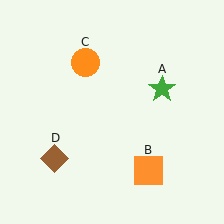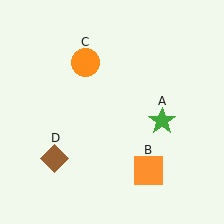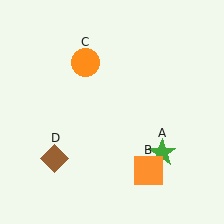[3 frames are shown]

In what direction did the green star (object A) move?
The green star (object A) moved down.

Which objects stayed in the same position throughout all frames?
Orange square (object B) and orange circle (object C) and brown diamond (object D) remained stationary.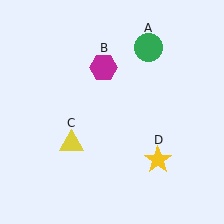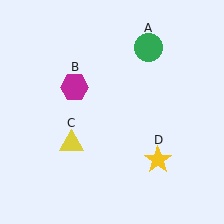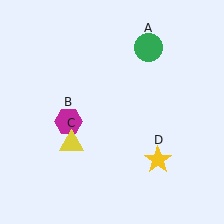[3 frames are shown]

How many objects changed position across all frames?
1 object changed position: magenta hexagon (object B).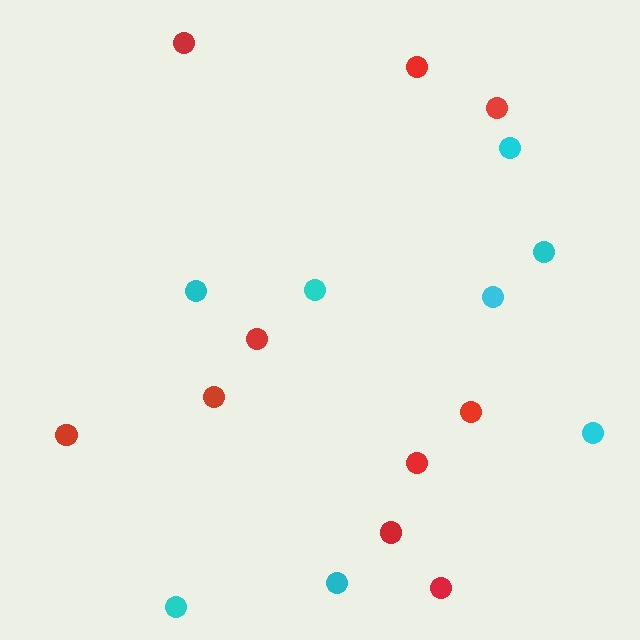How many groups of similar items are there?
There are 2 groups: one group of cyan circles (8) and one group of red circles (10).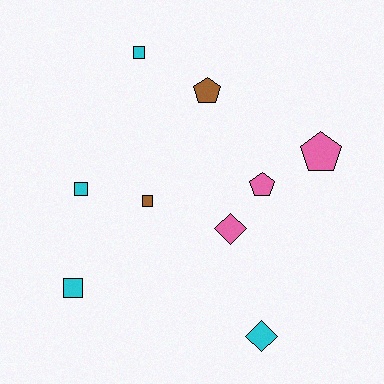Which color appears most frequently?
Cyan, with 4 objects.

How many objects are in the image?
There are 9 objects.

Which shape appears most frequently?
Square, with 4 objects.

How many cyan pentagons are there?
There are no cyan pentagons.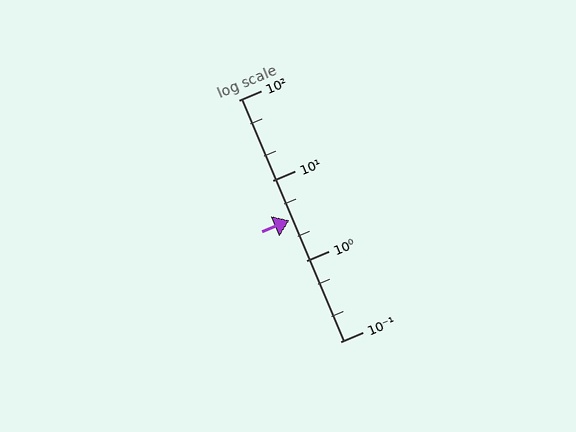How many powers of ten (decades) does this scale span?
The scale spans 3 decades, from 0.1 to 100.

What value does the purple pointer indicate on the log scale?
The pointer indicates approximately 3.2.